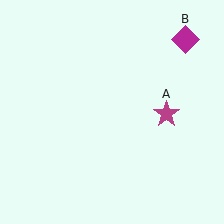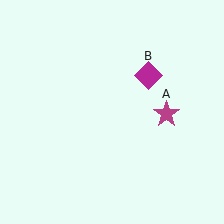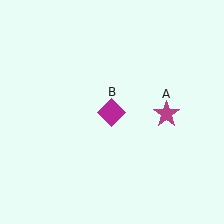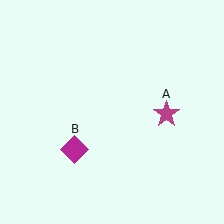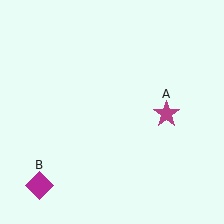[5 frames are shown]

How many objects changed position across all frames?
1 object changed position: magenta diamond (object B).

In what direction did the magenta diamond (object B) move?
The magenta diamond (object B) moved down and to the left.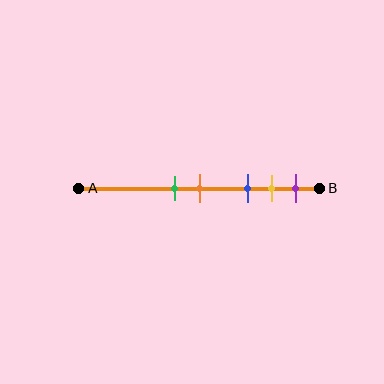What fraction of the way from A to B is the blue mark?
The blue mark is approximately 70% (0.7) of the way from A to B.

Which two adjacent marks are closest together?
The green and orange marks are the closest adjacent pair.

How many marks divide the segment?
There are 5 marks dividing the segment.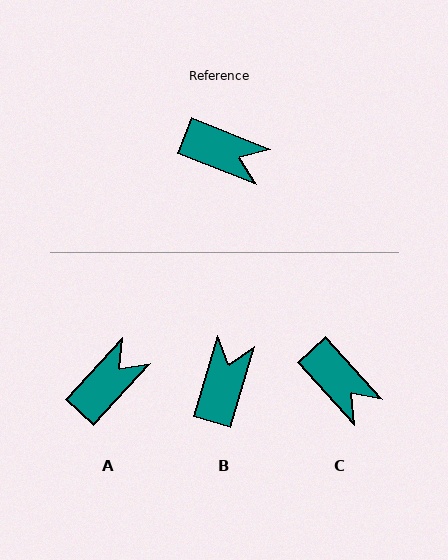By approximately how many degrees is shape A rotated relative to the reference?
Approximately 69 degrees counter-clockwise.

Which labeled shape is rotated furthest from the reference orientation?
B, about 95 degrees away.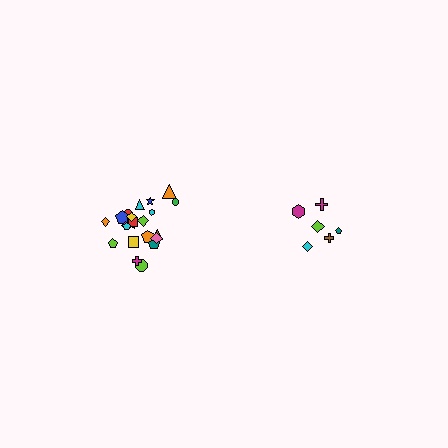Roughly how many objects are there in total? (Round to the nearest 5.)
Roughly 30 objects in total.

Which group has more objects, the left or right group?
The left group.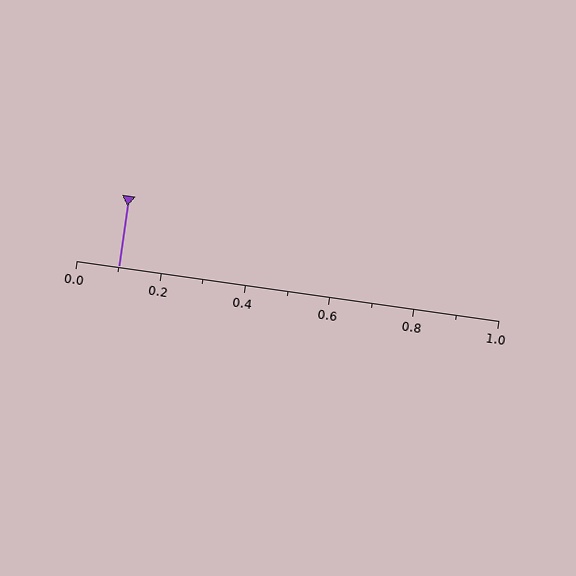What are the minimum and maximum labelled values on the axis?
The axis runs from 0.0 to 1.0.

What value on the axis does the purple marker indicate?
The marker indicates approximately 0.1.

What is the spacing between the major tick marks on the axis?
The major ticks are spaced 0.2 apart.